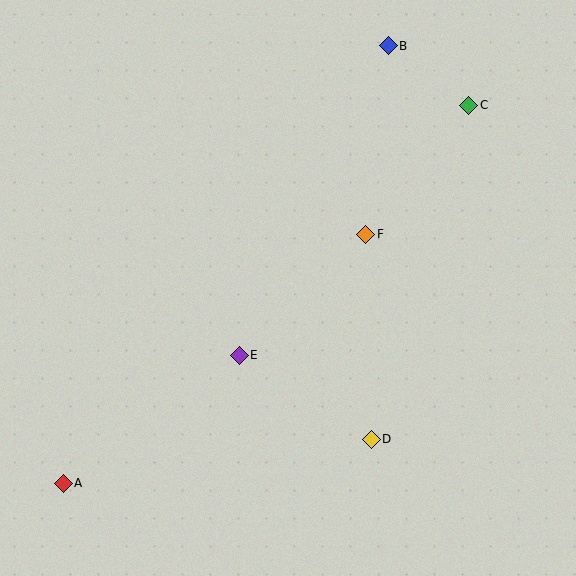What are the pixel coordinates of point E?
Point E is at (239, 355).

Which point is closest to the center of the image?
Point E at (239, 355) is closest to the center.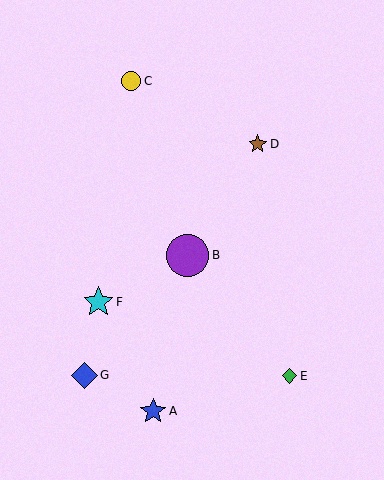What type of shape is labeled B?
Shape B is a purple circle.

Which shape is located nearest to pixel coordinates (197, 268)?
The purple circle (labeled B) at (188, 255) is nearest to that location.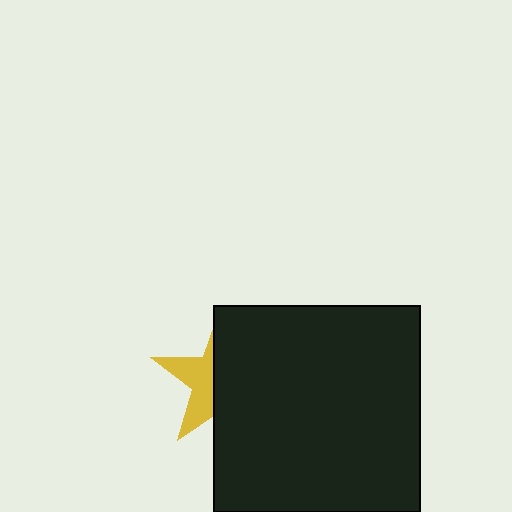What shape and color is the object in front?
The object in front is a black square.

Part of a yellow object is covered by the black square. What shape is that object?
It is a star.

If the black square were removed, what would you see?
You would see the complete yellow star.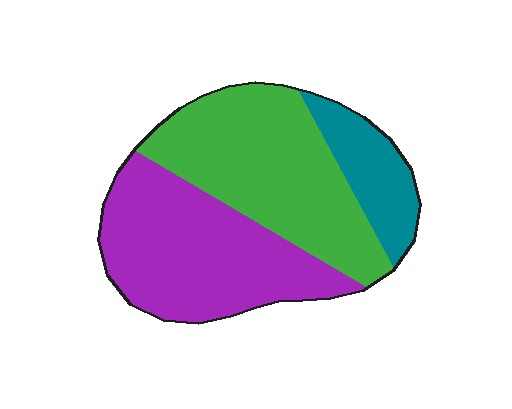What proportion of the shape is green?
Green takes up about two fifths (2/5) of the shape.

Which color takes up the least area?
Teal, at roughly 15%.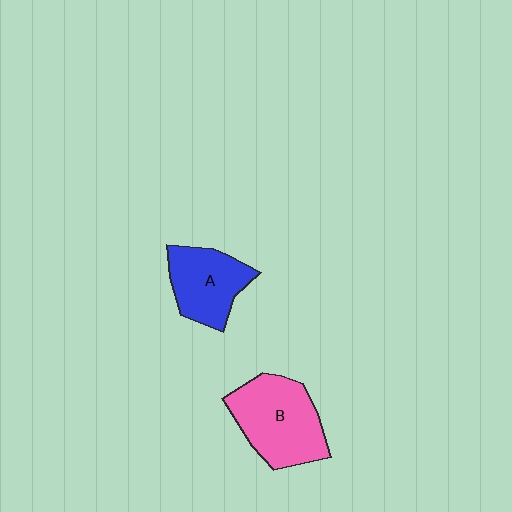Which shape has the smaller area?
Shape A (blue).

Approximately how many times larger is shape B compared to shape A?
Approximately 1.3 times.